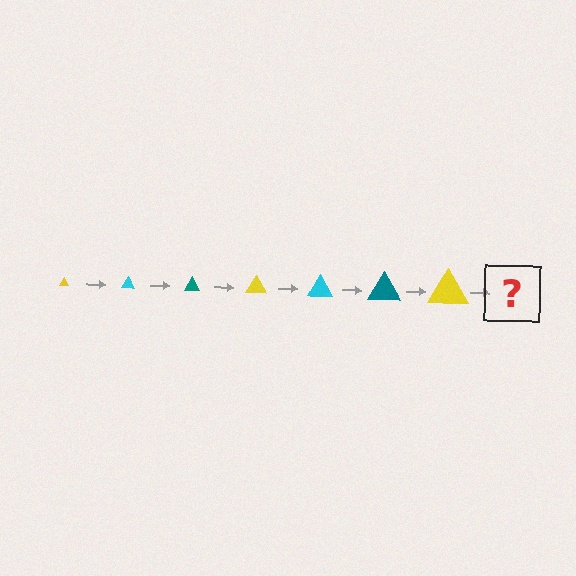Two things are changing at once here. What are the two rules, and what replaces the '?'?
The two rules are that the triangle grows larger each step and the color cycles through yellow, cyan, and teal. The '?' should be a cyan triangle, larger than the previous one.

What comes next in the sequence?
The next element should be a cyan triangle, larger than the previous one.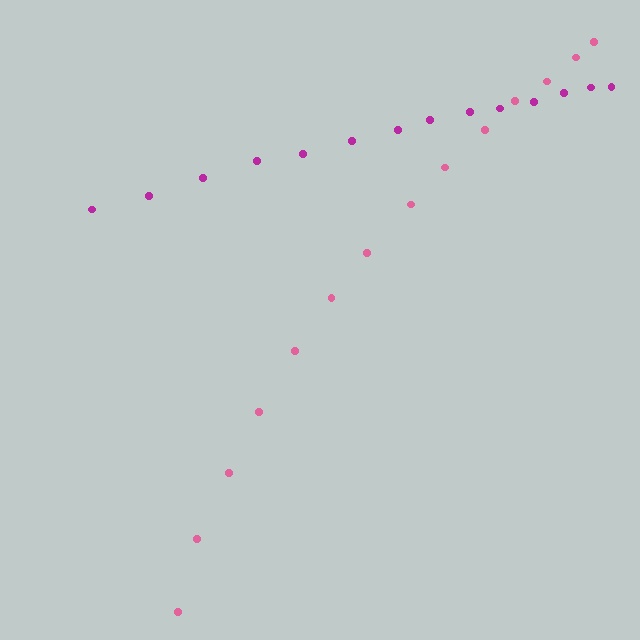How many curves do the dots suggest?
There are 2 distinct paths.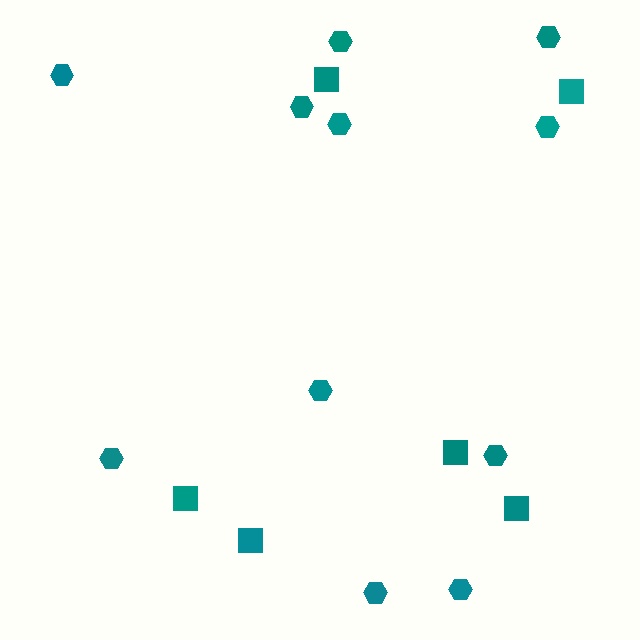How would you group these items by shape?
There are 2 groups: one group of hexagons (11) and one group of squares (6).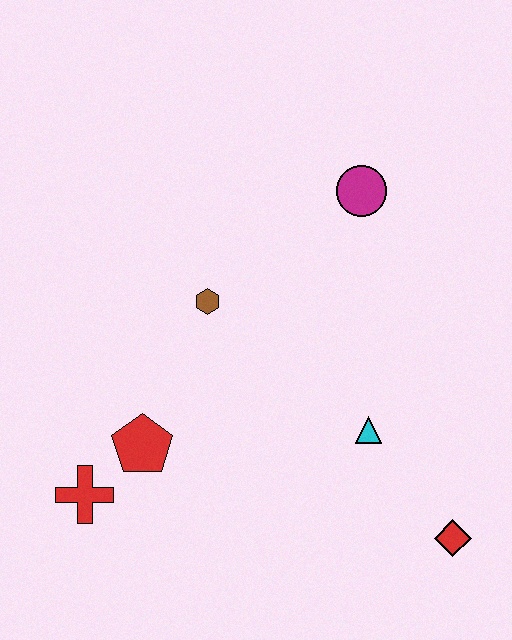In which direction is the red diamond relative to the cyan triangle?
The red diamond is below the cyan triangle.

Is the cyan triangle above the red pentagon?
Yes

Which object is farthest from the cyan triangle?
The red cross is farthest from the cyan triangle.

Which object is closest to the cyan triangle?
The red diamond is closest to the cyan triangle.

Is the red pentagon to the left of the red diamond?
Yes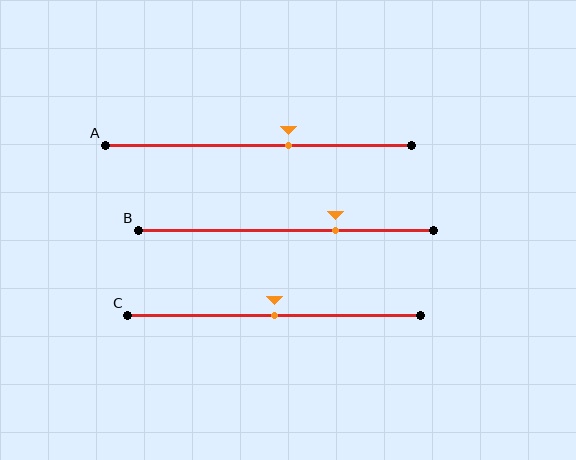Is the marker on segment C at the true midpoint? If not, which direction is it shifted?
Yes, the marker on segment C is at the true midpoint.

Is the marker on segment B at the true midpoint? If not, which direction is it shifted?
No, the marker on segment B is shifted to the right by about 17% of the segment length.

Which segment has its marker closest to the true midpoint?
Segment C has its marker closest to the true midpoint.